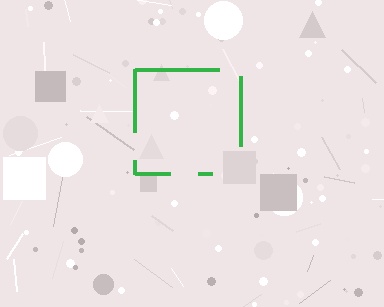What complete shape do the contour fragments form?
The contour fragments form a square.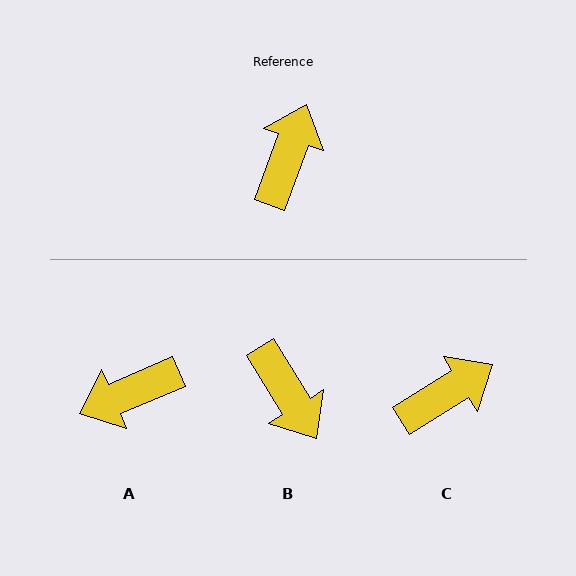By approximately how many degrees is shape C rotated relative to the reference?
Approximately 38 degrees clockwise.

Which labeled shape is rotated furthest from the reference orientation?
A, about 133 degrees away.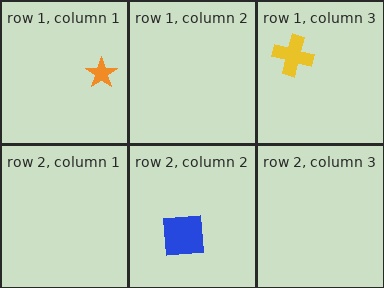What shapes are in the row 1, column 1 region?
The orange star.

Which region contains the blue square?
The row 2, column 2 region.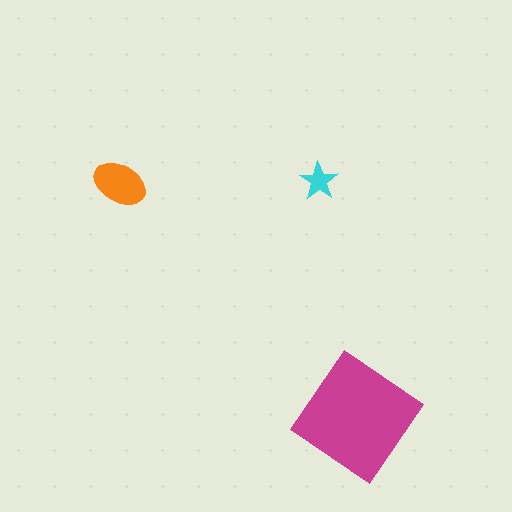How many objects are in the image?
There are 3 objects in the image.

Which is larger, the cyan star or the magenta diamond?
The magenta diamond.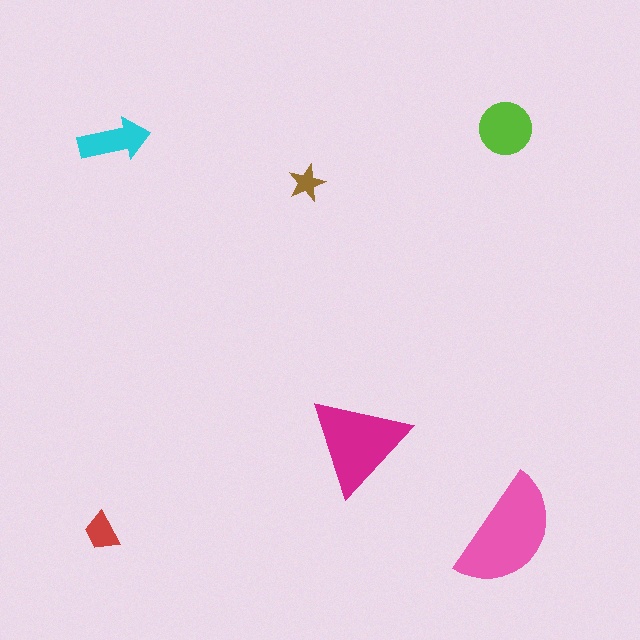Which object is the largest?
The pink semicircle.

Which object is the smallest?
The brown star.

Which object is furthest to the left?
The red trapezoid is leftmost.